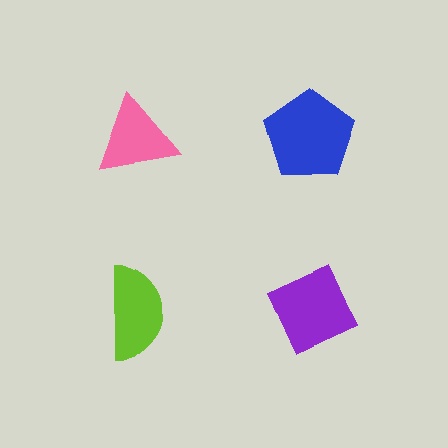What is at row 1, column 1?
A pink triangle.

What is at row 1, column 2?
A blue pentagon.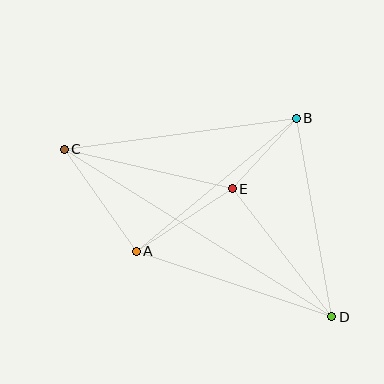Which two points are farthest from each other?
Points C and D are farthest from each other.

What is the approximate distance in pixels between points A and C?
The distance between A and C is approximately 125 pixels.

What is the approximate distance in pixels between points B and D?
The distance between B and D is approximately 202 pixels.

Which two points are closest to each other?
Points B and E are closest to each other.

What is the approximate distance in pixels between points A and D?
The distance between A and D is approximately 206 pixels.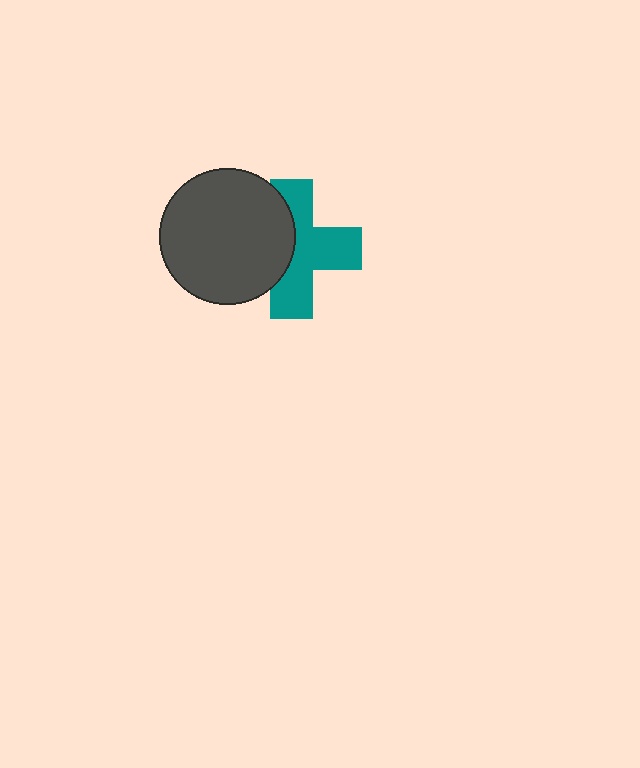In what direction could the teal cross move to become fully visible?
The teal cross could move right. That would shift it out from behind the dark gray circle entirely.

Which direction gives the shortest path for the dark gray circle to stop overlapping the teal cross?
Moving left gives the shortest separation.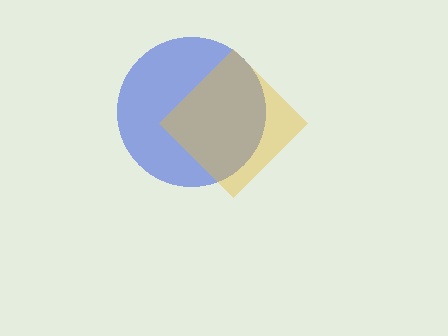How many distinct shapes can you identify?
There are 2 distinct shapes: a blue circle, a yellow diamond.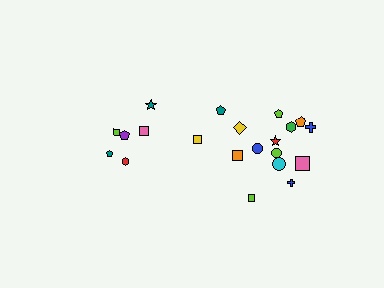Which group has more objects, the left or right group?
The right group.